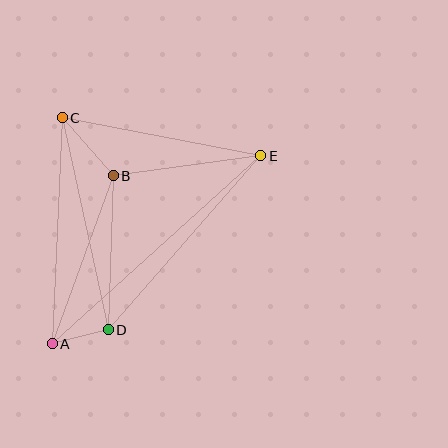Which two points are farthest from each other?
Points A and E are farthest from each other.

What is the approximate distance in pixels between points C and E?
The distance between C and E is approximately 202 pixels.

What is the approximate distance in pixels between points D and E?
The distance between D and E is approximately 231 pixels.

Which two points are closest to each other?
Points A and D are closest to each other.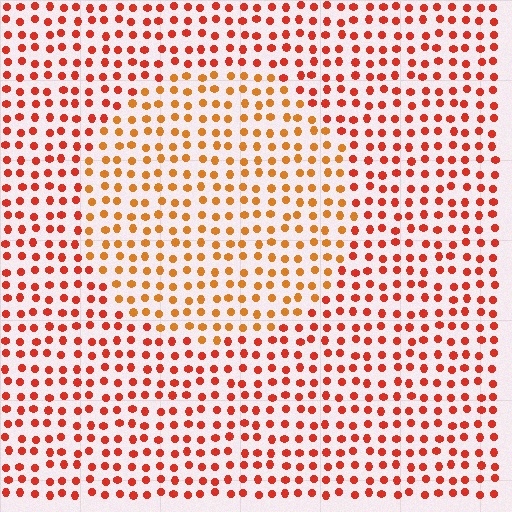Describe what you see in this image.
The image is filled with small red elements in a uniform arrangement. A circle-shaped region is visible where the elements are tinted to a slightly different hue, forming a subtle color boundary.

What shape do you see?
I see a circle.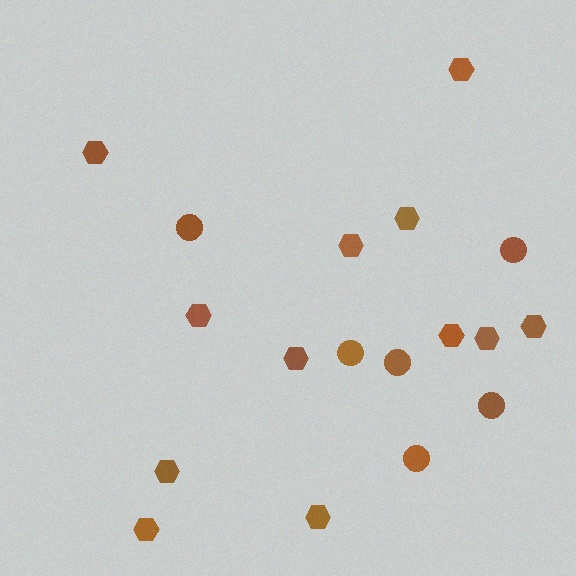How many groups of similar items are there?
There are 2 groups: one group of hexagons (12) and one group of circles (6).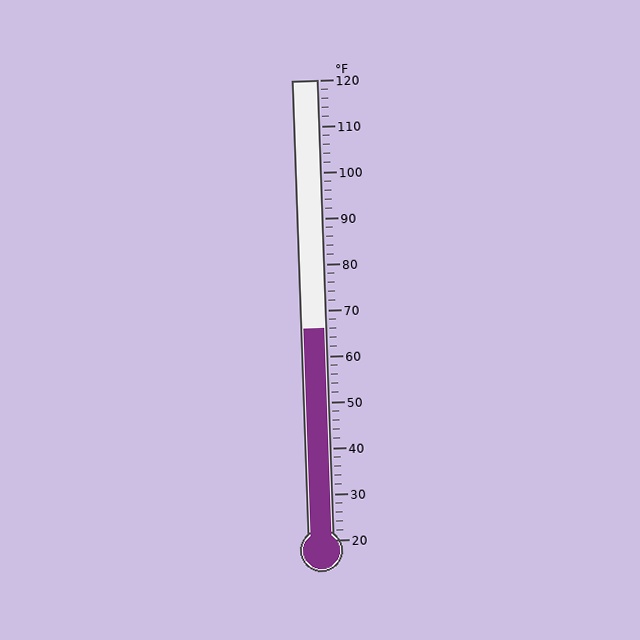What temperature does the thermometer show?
The thermometer shows approximately 66°F.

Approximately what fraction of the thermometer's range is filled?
The thermometer is filled to approximately 45% of its range.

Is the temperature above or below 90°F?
The temperature is below 90°F.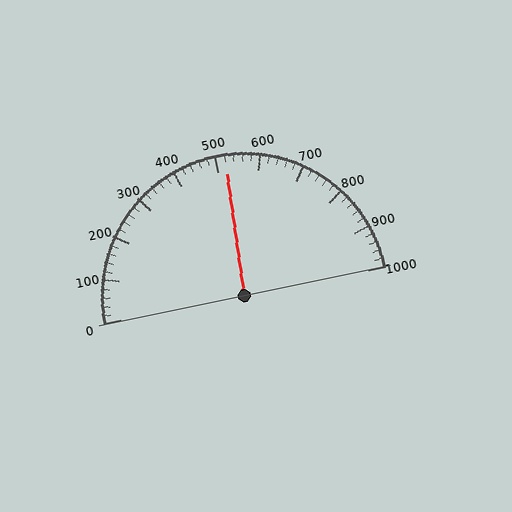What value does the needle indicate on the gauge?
The needle indicates approximately 520.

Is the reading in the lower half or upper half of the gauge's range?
The reading is in the upper half of the range (0 to 1000).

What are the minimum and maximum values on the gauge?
The gauge ranges from 0 to 1000.